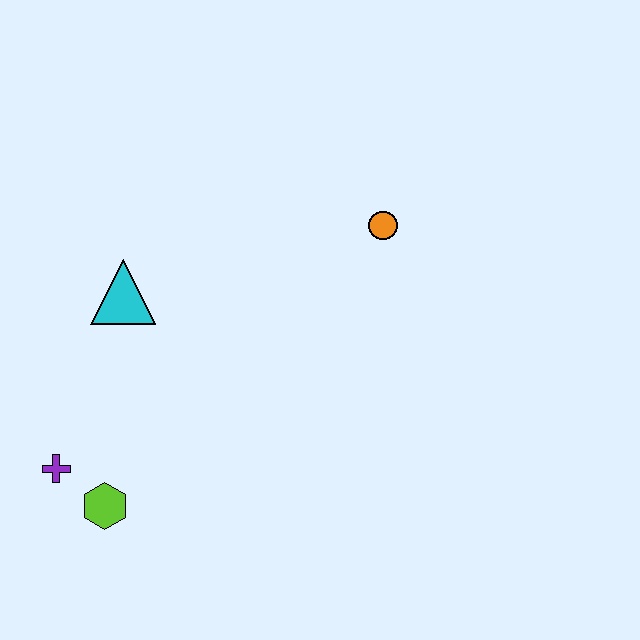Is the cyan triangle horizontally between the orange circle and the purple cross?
Yes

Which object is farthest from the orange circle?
The purple cross is farthest from the orange circle.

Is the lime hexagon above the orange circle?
No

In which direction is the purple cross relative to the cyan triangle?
The purple cross is below the cyan triangle.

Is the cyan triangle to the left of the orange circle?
Yes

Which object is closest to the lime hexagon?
The purple cross is closest to the lime hexagon.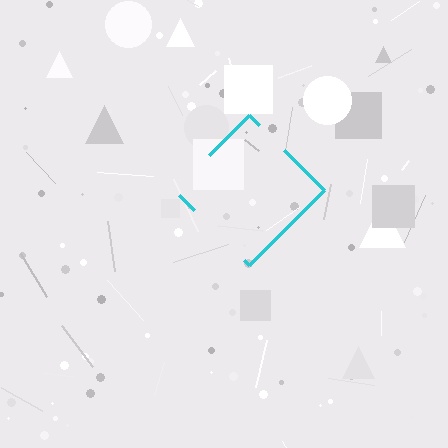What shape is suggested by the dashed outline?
The dashed outline suggests a diamond.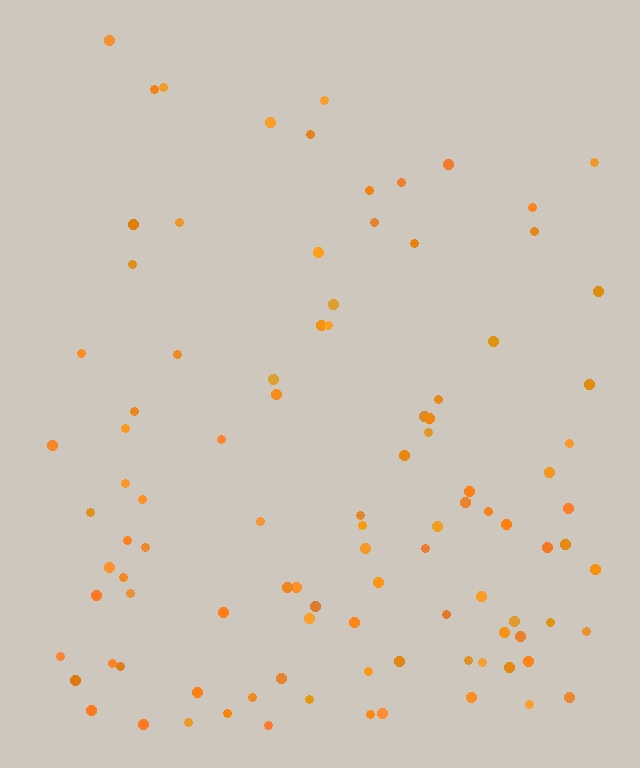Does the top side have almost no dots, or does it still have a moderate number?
Still a moderate number, just noticeably fewer than the bottom.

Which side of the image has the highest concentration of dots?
The bottom.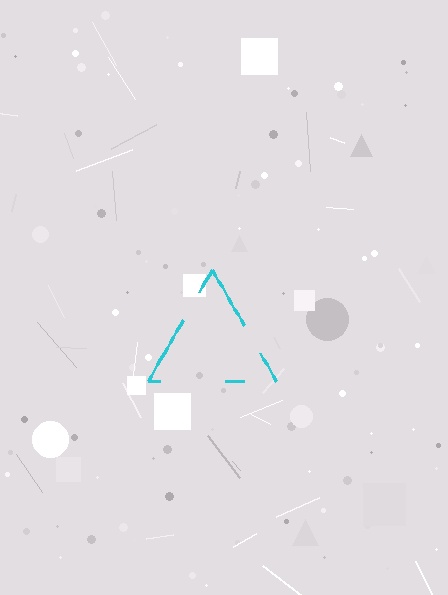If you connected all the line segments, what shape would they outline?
They would outline a triangle.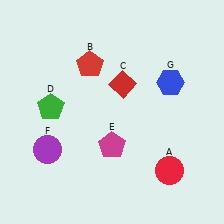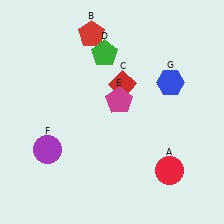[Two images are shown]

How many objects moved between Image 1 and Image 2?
3 objects moved between the two images.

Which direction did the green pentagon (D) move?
The green pentagon (D) moved right.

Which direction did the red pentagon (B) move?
The red pentagon (B) moved up.